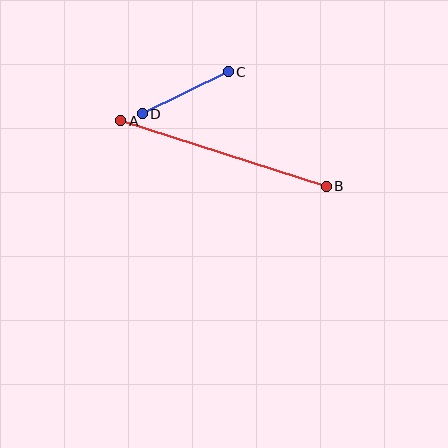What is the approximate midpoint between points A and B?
The midpoint is at approximately (223, 154) pixels.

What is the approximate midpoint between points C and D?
The midpoint is at approximately (185, 93) pixels.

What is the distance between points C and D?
The distance is approximately 96 pixels.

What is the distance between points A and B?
The distance is approximately 216 pixels.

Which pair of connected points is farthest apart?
Points A and B are farthest apart.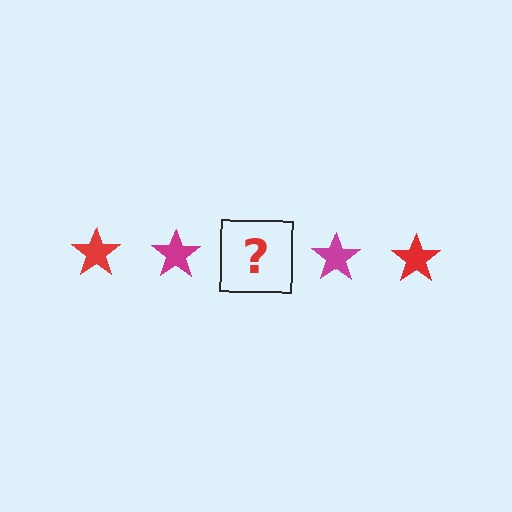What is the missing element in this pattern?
The missing element is a red star.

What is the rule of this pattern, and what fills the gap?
The rule is that the pattern cycles through red, magenta stars. The gap should be filled with a red star.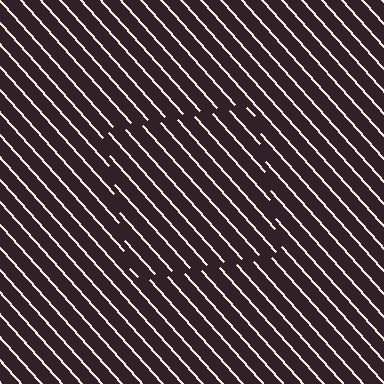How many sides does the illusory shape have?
4 sides — the line-ends trace a square.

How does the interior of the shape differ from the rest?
The interior of the shape contains the same grating, shifted by half a period — the contour is defined by the phase discontinuity where line-ends from the inner and outer gratings abut.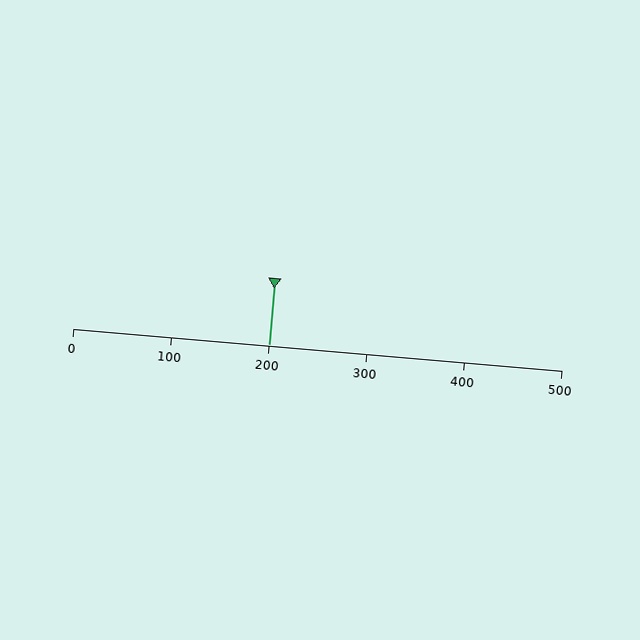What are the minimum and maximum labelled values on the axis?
The axis runs from 0 to 500.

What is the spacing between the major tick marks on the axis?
The major ticks are spaced 100 apart.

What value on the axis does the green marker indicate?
The marker indicates approximately 200.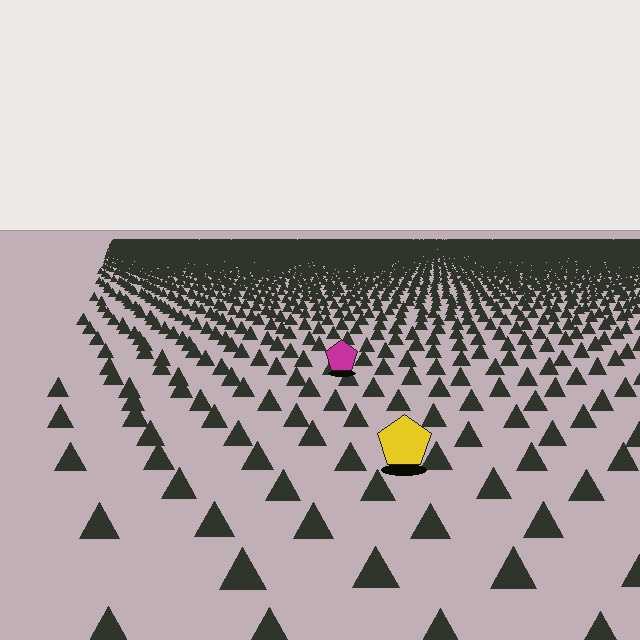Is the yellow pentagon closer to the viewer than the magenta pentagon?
Yes. The yellow pentagon is closer — you can tell from the texture gradient: the ground texture is coarser near it.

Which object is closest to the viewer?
The yellow pentagon is closest. The texture marks near it are larger and more spread out.